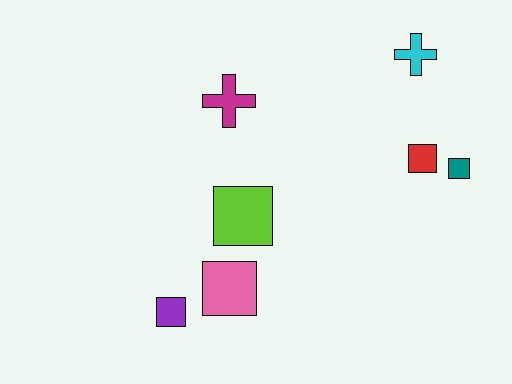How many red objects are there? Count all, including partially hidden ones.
There is 1 red object.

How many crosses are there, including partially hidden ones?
There are 2 crosses.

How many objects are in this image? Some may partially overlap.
There are 7 objects.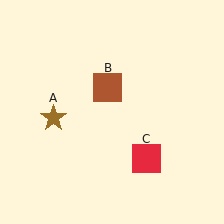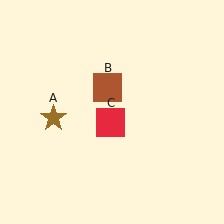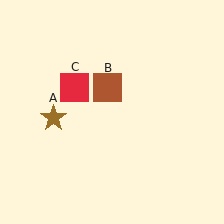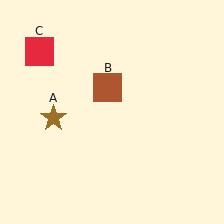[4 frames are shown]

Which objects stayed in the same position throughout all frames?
Brown star (object A) and brown square (object B) remained stationary.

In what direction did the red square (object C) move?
The red square (object C) moved up and to the left.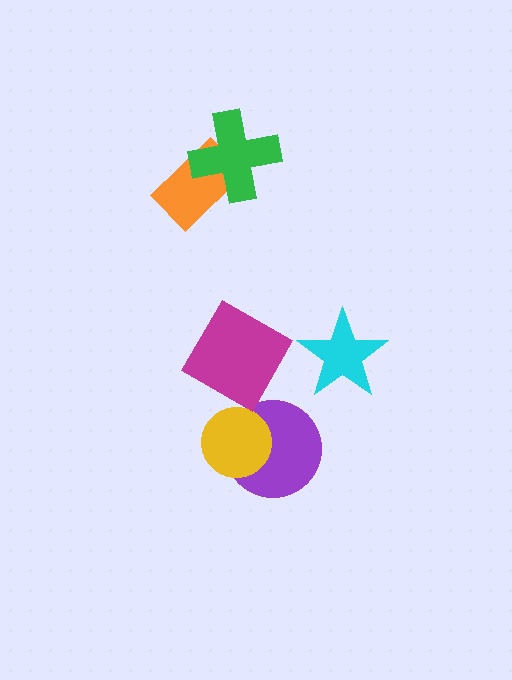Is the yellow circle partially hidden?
No, no other shape covers it.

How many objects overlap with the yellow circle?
1 object overlaps with the yellow circle.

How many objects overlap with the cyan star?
0 objects overlap with the cyan star.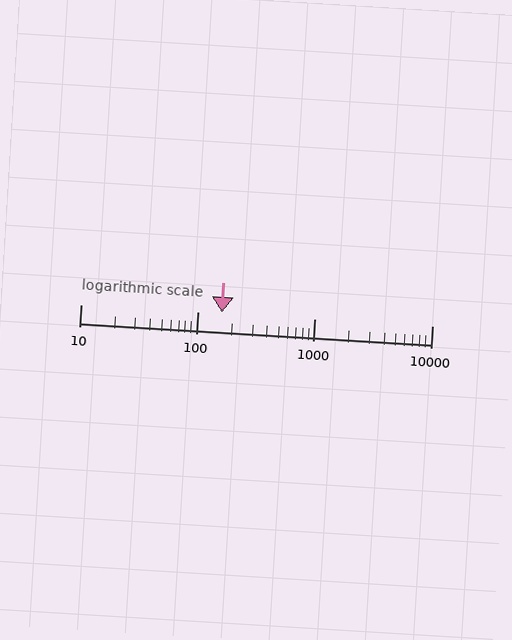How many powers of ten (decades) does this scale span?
The scale spans 3 decades, from 10 to 10000.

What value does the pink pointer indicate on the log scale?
The pointer indicates approximately 160.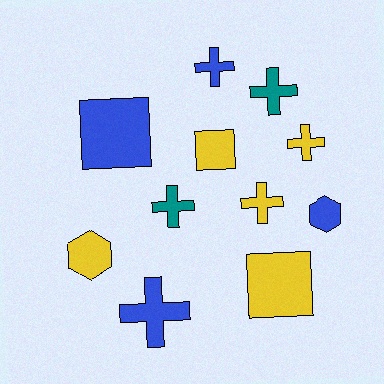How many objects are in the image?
There are 11 objects.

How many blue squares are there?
There is 1 blue square.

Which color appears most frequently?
Yellow, with 5 objects.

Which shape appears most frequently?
Cross, with 6 objects.